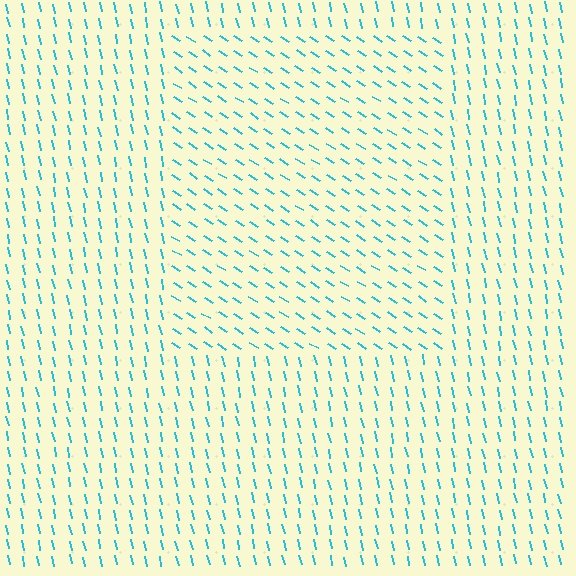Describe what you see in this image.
The image is filled with small cyan line segments. A rectangle region in the image has lines oriented differently from the surrounding lines, creating a visible texture boundary.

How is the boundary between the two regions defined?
The boundary is defined purely by a change in line orientation (approximately 45 degrees difference). All lines are the same color and thickness.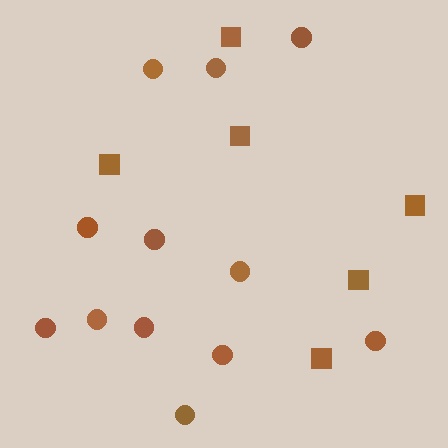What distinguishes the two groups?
There are 2 groups: one group of squares (6) and one group of circles (12).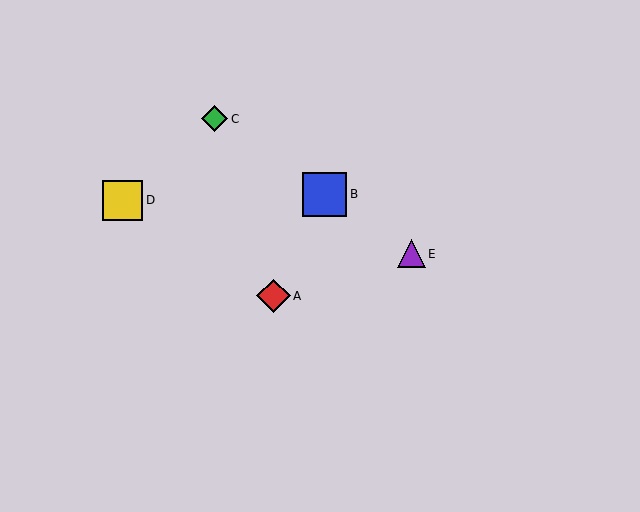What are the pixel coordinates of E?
Object E is at (412, 254).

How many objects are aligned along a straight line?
3 objects (B, C, E) are aligned along a straight line.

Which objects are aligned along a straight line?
Objects B, C, E are aligned along a straight line.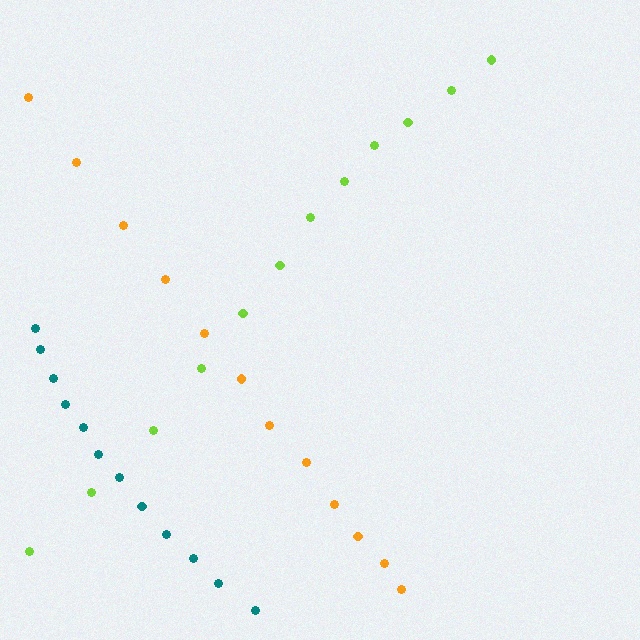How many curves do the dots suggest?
There are 3 distinct paths.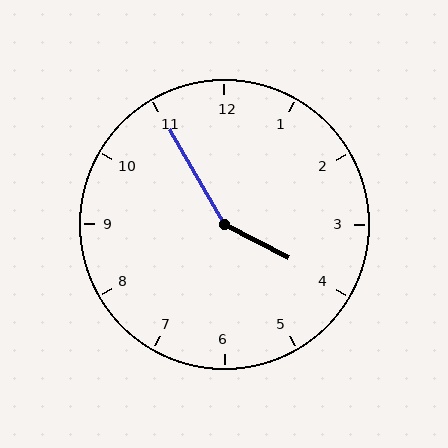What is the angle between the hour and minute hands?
Approximately 148 degrees.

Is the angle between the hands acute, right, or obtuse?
It is obtuse.